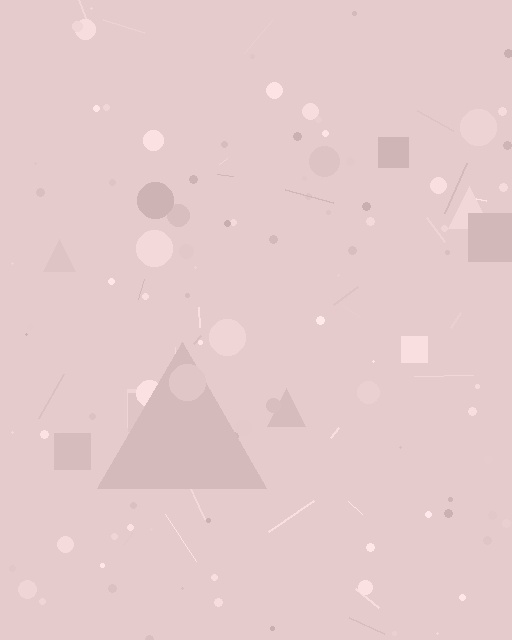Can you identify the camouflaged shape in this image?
The camouflaged shape is a triangle.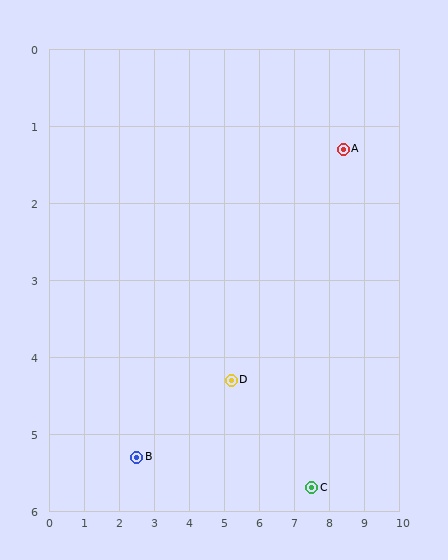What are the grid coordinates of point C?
Point C is at approximately (7.5, 5.7).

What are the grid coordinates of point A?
Point A is at approximately (8.4, 1.3).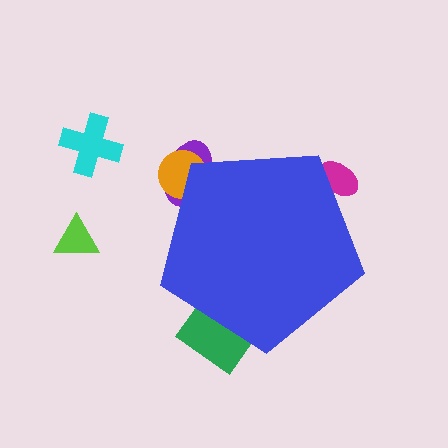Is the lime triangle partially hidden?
No, the lime triangle is fully visible.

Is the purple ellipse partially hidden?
Yes, the purple ellipse is partially hidden behind the blue pentagon.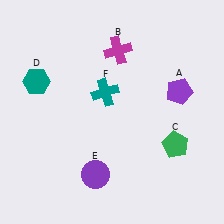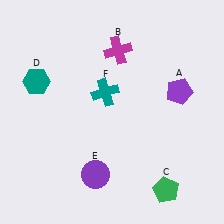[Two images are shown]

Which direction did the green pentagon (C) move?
The green pentagon (C) moved down.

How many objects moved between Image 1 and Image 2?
1 object moved between the two images.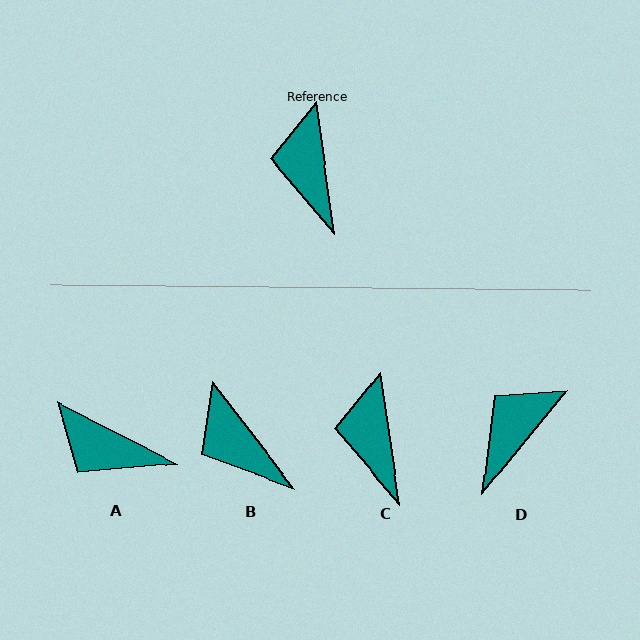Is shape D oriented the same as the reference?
No, it is off by about 48 degrees.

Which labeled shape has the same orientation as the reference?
C.